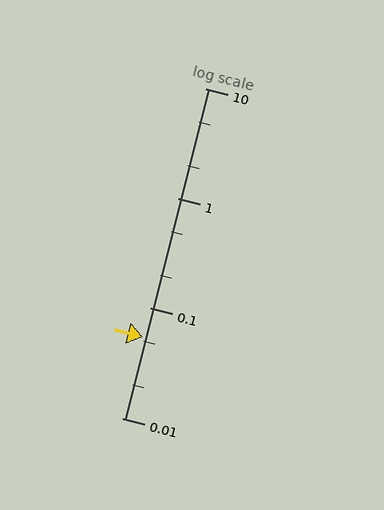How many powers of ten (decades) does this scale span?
The scale spans 3 decades, from 0.01 to 10.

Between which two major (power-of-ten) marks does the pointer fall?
The pointer is between 0.01 and 0.1.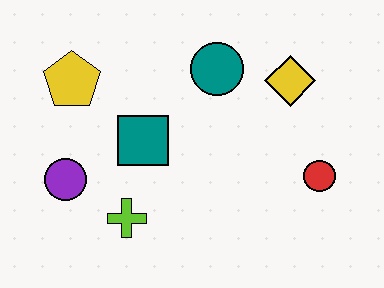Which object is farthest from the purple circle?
The red circle is farthest from the purple circle.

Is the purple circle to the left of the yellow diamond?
Yes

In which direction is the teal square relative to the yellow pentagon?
The teal square is to the right of the yellow pentagon.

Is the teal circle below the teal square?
No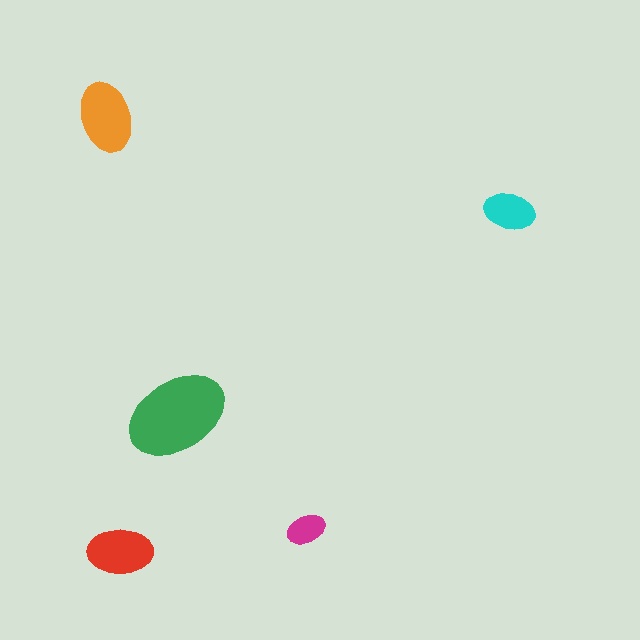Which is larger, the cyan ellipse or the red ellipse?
The red one.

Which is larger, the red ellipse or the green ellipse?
The green one.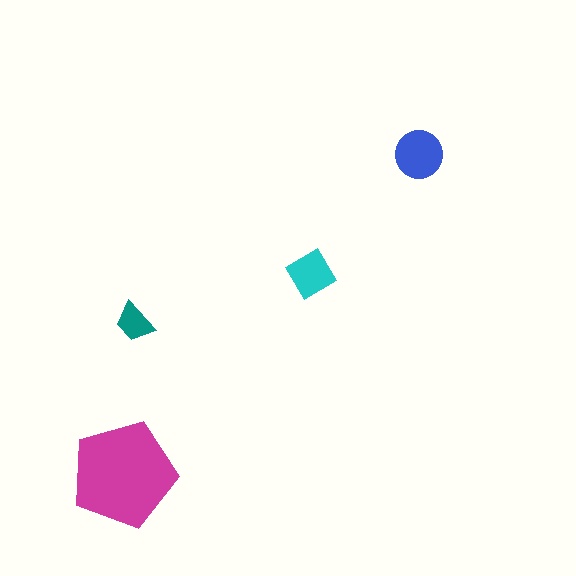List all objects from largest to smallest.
The magenta pentagon, the blue circle, the cyan diamond, the teal trapezoid.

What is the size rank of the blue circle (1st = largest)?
2nd.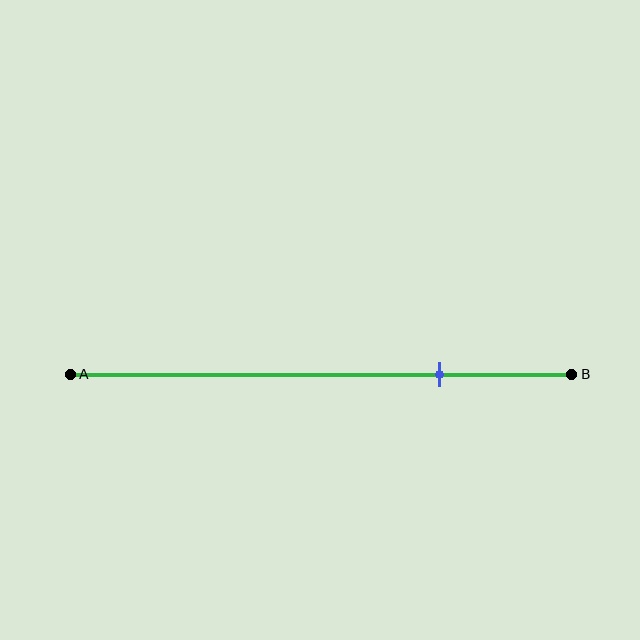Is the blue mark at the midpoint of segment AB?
No, the mark is at about 75% from A, not at the 50% midpoint.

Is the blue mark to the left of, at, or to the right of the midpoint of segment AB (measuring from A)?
The blue mark is to the right of the midpoint of segment AB.